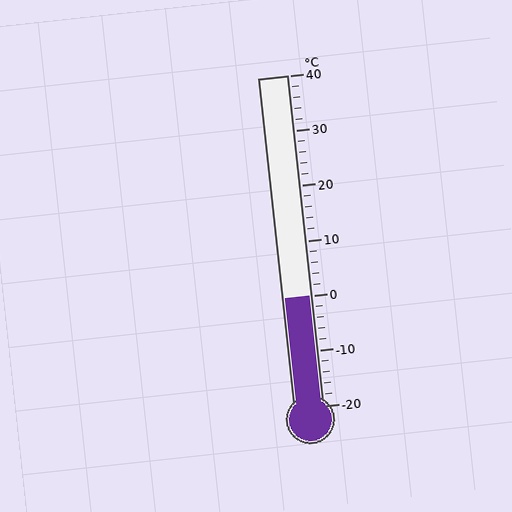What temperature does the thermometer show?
The thermometer shows approximately 0°C.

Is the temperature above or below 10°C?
The temperature is below 10°C.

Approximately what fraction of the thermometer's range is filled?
The thermometer is filled to approximately 35% of its range.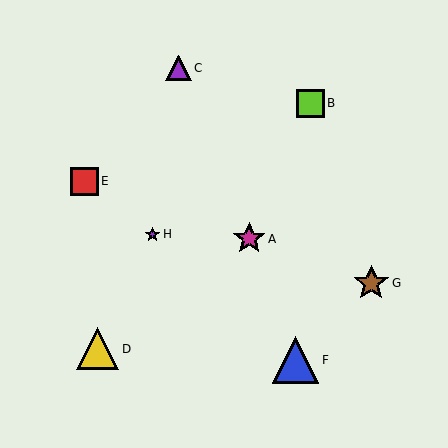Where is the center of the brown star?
The center of the brown star is at (371, 283).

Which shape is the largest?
The blue triangle (labeled F) is the largest.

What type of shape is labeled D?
Shape D is a yellow triangle.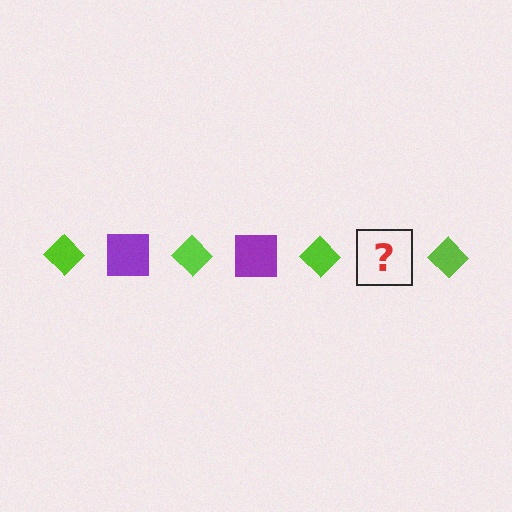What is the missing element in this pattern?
The missing element is a purple square.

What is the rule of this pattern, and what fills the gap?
The rule is that the pattern alternates between lime diamond and purple square. The gap should be filled with a purple square.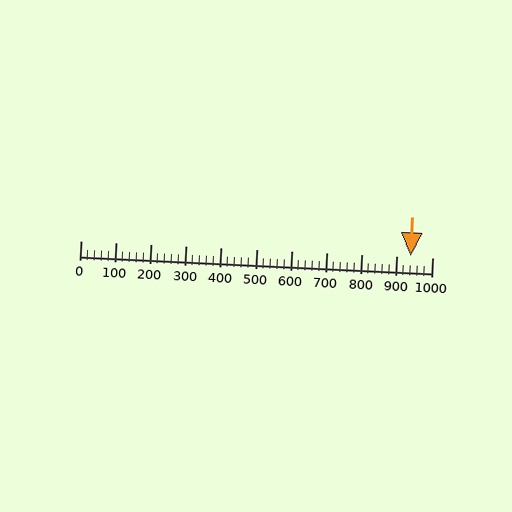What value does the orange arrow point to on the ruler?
The orange arrow points to approximately 940.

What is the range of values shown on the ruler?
The ruler shows values from 0 to 1000.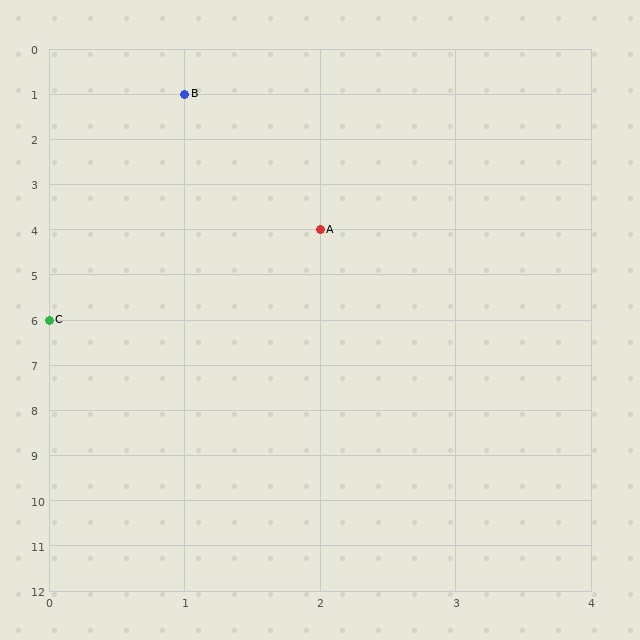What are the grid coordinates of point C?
Point C is at grid coordinates (0, 6).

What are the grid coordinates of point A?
Point A is at grid coordinates (2, 4).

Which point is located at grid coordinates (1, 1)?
Point B is at (1, 1).